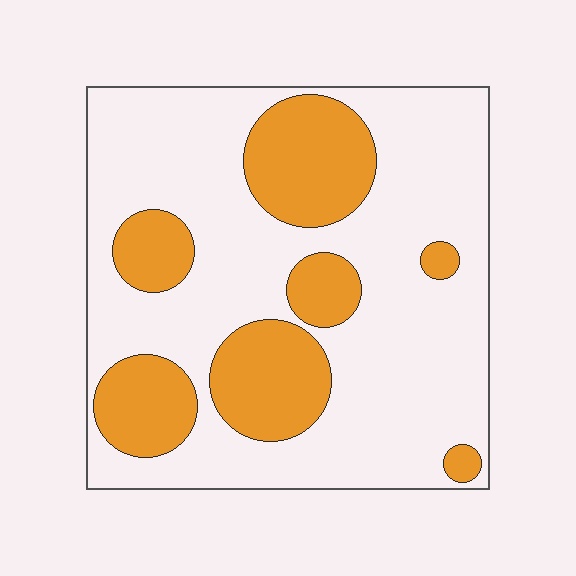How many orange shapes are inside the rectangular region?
7.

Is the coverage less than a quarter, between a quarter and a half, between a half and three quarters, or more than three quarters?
Between a quarter and a half.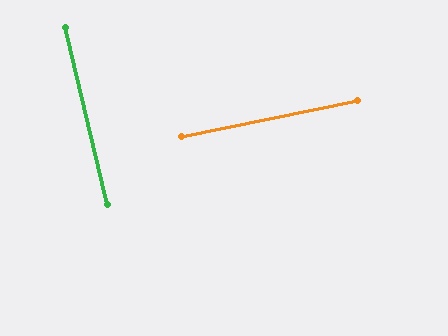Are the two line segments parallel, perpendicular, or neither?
Perpendicular — they meet at approximately 88°.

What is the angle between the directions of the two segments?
Approximately 88 degrees.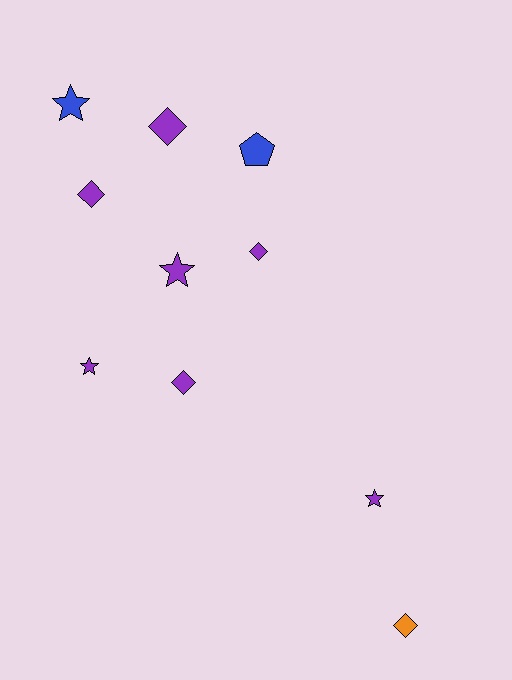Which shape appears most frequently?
Diamond, with 5 objects.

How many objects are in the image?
There are 10 objects.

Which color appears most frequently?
Purple, with 7 objects.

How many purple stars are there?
There are 3 purple stars.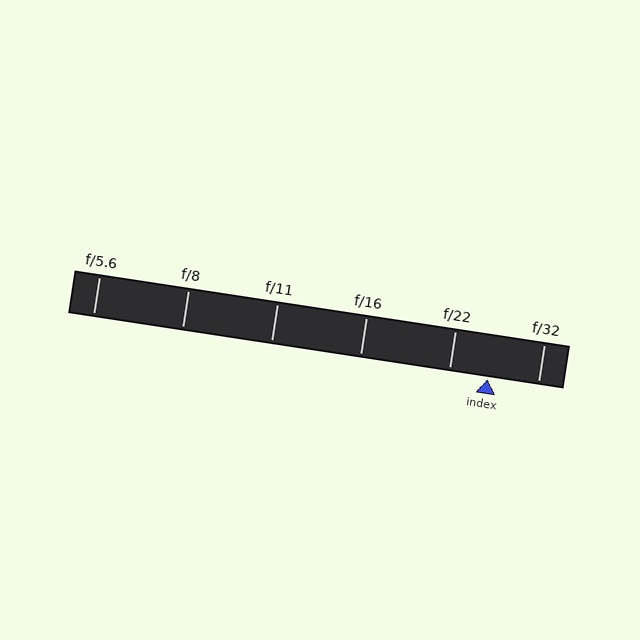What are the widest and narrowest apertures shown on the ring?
The widest aperture shown is f/5.6 and the narrowest is f/32.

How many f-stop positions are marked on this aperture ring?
There are 6 f-stop positions marked.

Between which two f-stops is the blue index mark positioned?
The index mark is between f/22 and f/32.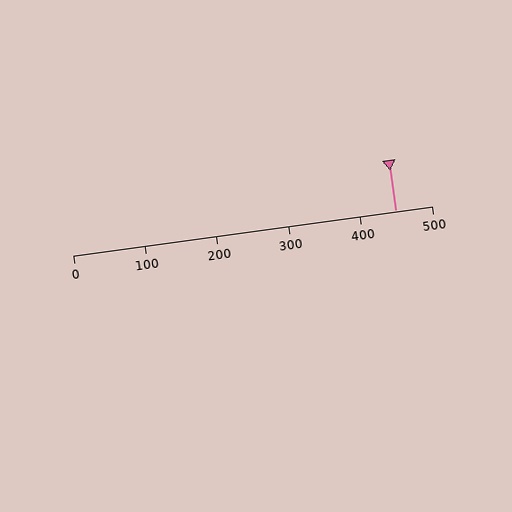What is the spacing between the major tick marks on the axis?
The major ticks are spaced 100 apart.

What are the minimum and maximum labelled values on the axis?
The axis runs from 0 to 500.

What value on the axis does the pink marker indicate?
The marker indicates approximately 450.